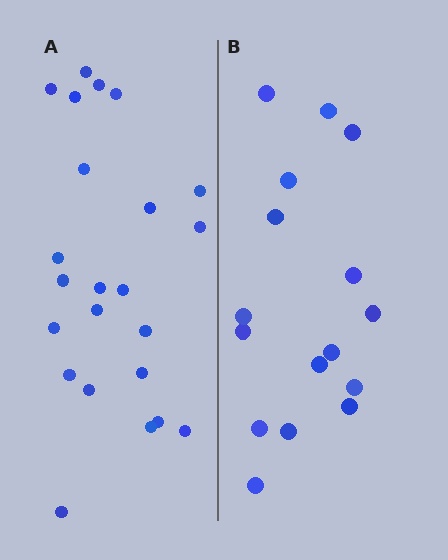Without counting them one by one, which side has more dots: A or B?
Region A (the left region) has more dots.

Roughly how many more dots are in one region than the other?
Region A has roughly 8 or so more dots than region B.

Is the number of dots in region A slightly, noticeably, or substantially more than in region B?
Region A has noticeably more, but not dramatically so. The ratio is roughly 1.4 to 1.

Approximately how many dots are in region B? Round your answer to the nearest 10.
About 20 dots. (The exact count is 16, which rounds to 20.)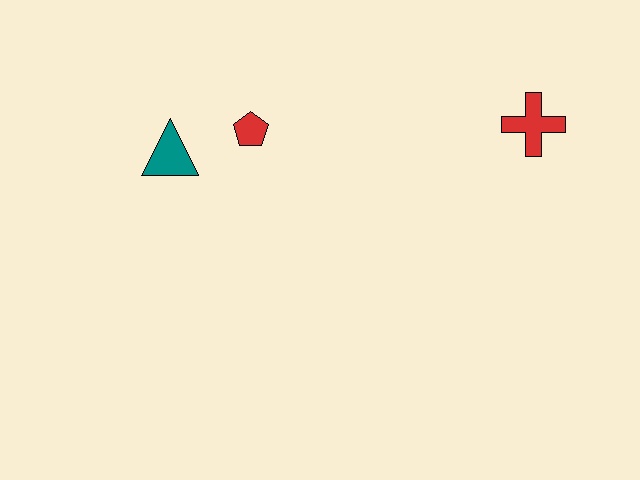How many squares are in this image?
There are no squares.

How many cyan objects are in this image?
There are no cyan objects.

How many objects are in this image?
There are 3 objects.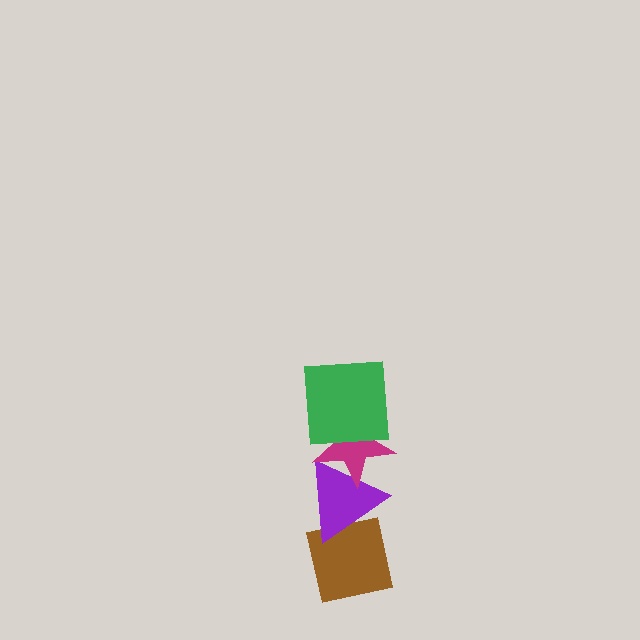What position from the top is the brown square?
The brown square is 4th from the top.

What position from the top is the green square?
The green square is 1st from the top.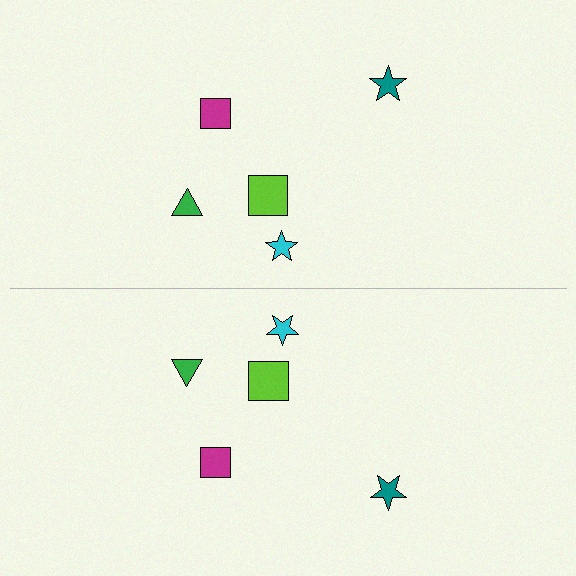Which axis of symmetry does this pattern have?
The pattern has a horizontal axis of symmetry running through the center of the image.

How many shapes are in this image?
There are 10 shapes in this image.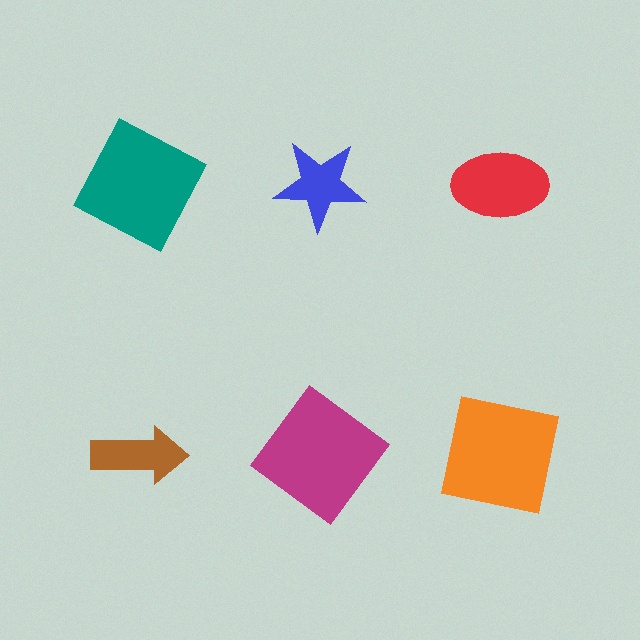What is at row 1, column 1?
A teal square.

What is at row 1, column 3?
A red ellipse.